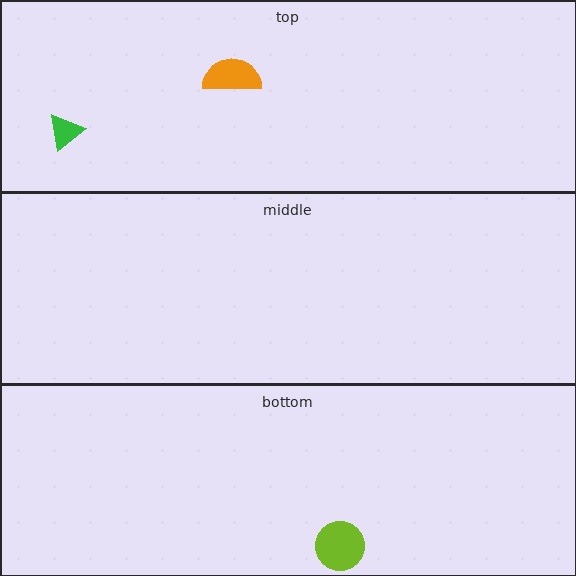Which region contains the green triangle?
The top region.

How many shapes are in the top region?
2.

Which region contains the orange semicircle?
The top region.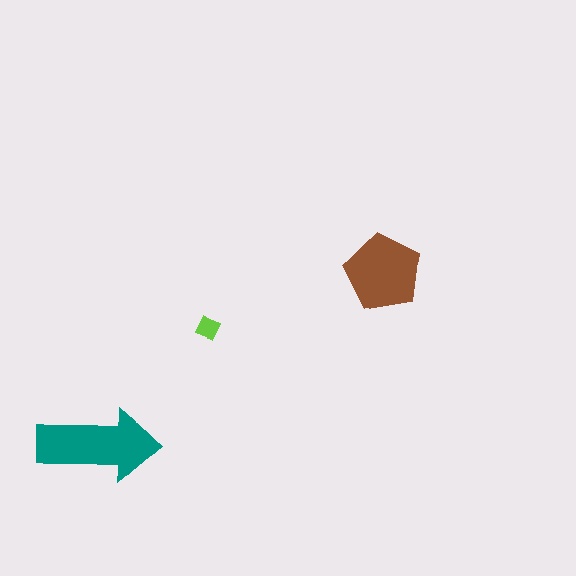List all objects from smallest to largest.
The lime diamond, the brown pentagon, the teal arrow.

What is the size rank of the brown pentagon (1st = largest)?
2nd.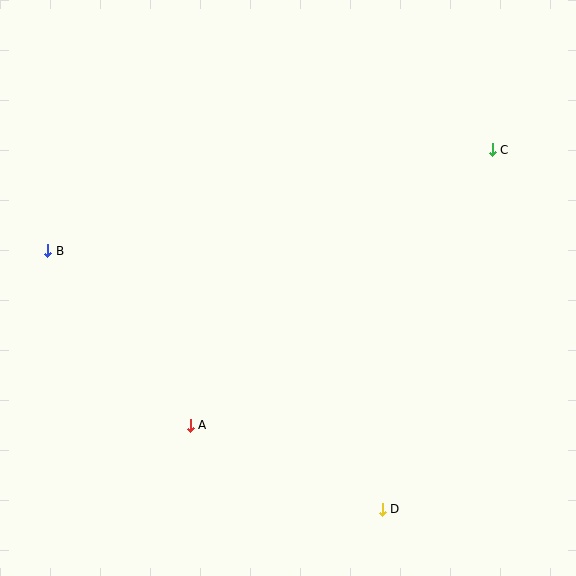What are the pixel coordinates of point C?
Point C is at (492, 150).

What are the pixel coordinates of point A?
Point A is at (190, 425).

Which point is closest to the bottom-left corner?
Point A is closest to the bottom-left corner.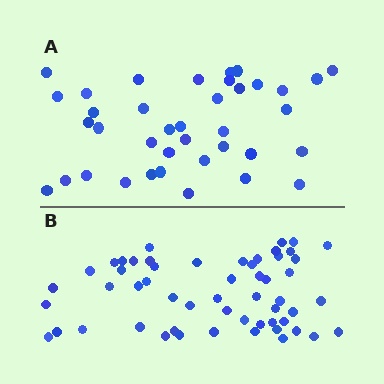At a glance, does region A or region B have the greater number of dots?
Region B (the bottom region) has more dots.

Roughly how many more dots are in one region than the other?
Region B has approximately 15 more dots than region A.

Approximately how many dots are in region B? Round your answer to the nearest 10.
About 60 dots. (The exact count is 55, which rounds to 60.)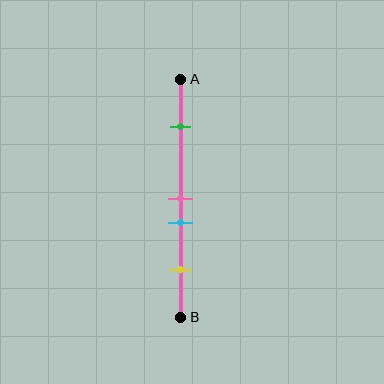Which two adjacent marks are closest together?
The pink and cyan marks are the closest adjacent pair.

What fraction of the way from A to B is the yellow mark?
The yellow mark is approximately 80% (0.8) of the way from A to B.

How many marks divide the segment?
There are 4 marks dividing the segment.